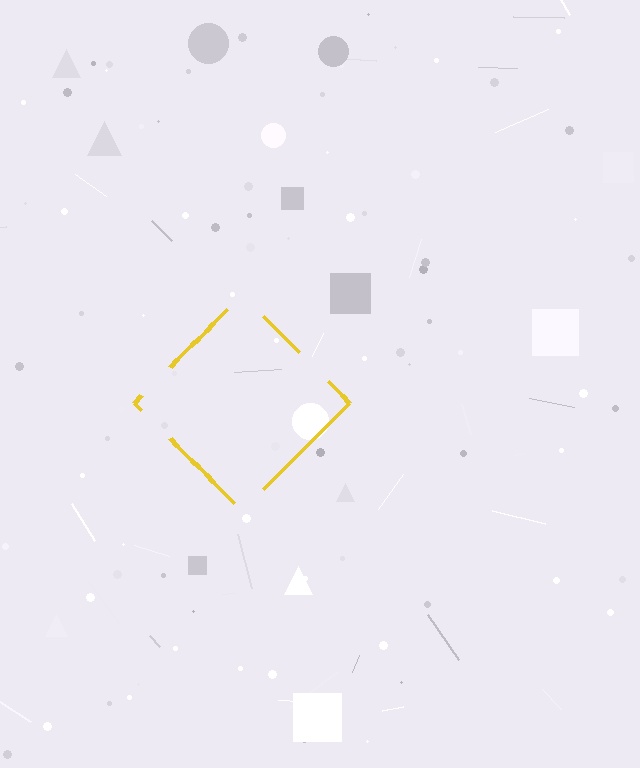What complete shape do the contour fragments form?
The contour fragments form a diamond.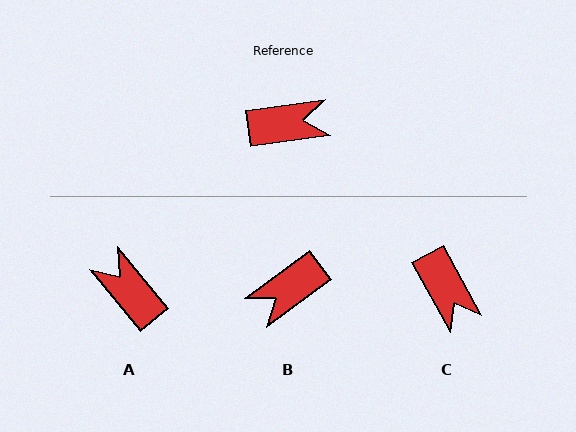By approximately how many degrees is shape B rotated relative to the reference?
Approximately 152 degrees clockwise.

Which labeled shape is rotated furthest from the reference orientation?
B, about 152 degrees away.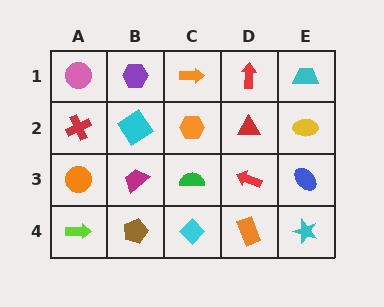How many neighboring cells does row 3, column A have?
3.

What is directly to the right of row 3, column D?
A blue ellipse.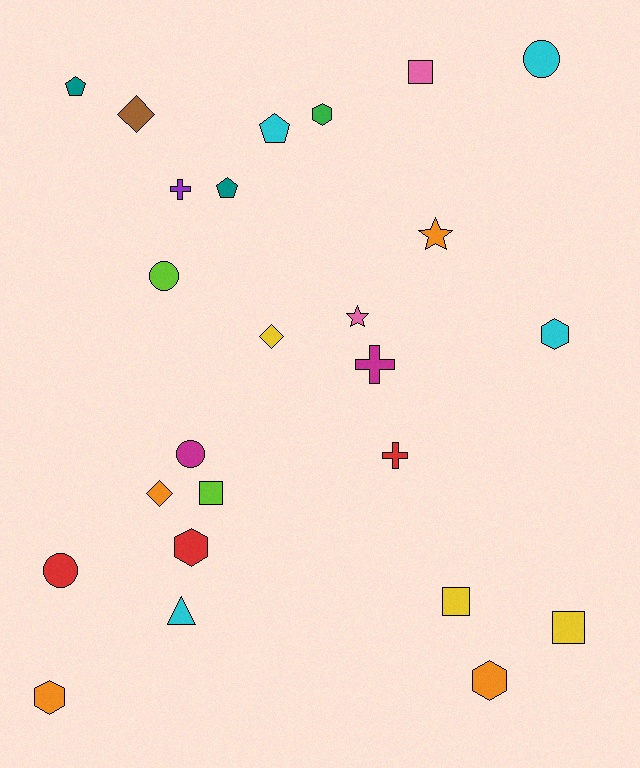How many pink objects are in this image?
There are 2 pink objects.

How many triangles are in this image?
There is 1 triangle.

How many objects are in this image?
There are 25 objects.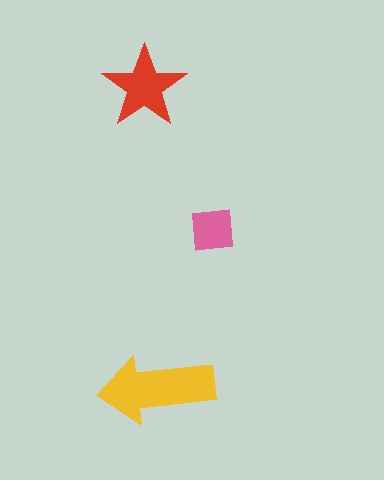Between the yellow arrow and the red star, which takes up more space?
The yellow arrow.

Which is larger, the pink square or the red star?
The red star.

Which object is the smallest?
The pink square.